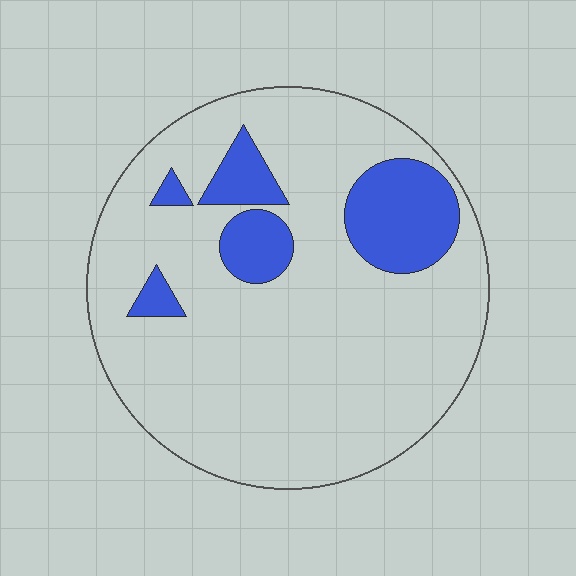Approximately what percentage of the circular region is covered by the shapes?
Approximately 15%.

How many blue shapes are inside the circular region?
5.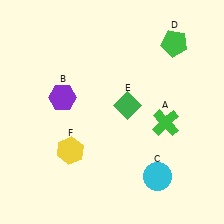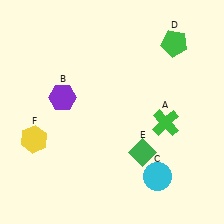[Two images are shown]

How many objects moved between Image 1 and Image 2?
2 objects moved between the two images.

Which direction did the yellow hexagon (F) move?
The yellow hexagon (F) moved left.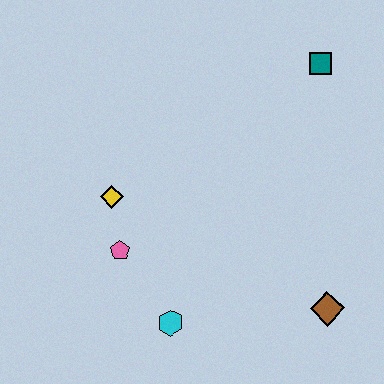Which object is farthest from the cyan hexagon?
The teal square is farthest from the cyan hexagon.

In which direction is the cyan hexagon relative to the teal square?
The cyan hexagon is below the teal square.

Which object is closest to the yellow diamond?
The pink pentagon is closest to the yellow diamond.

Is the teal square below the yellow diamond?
No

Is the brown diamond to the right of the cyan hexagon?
Yes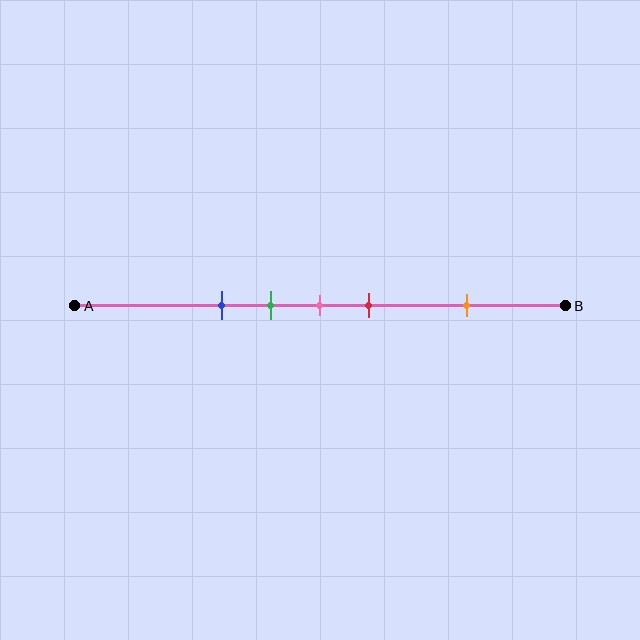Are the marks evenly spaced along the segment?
No, the marks are not evenly spaced.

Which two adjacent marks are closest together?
The green and pink marks are the closest adjacent pair.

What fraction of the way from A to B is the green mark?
The green mark is approximately 40% (0.4) of the way from A to B.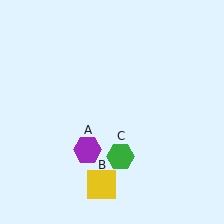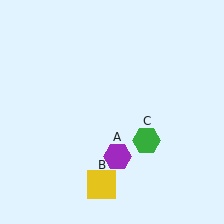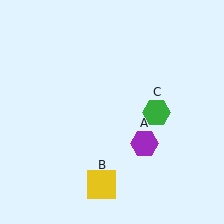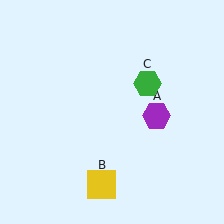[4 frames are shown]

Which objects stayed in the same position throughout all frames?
Yellow square (object B) remained stationary.